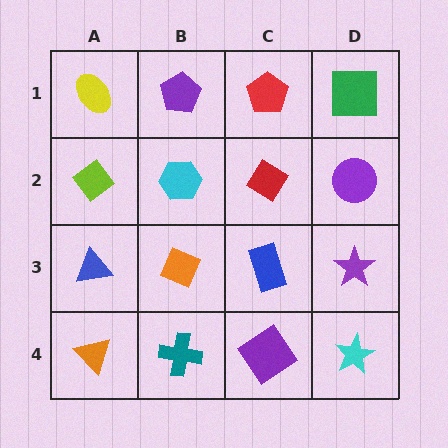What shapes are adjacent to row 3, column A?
A lime diamond (row 2, column A), an orange triangle (row 4, column A), an orange diamond (row 3, column B).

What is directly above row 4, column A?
A blue triangle.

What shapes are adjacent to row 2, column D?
A green square (row 1, column D), a purple star (row 3, column D), a red diamond (row 2, column C).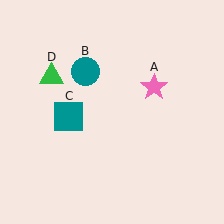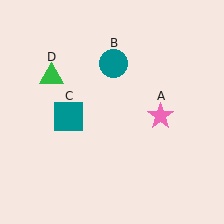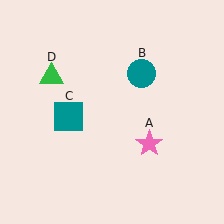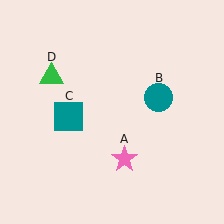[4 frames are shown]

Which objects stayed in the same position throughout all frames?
Teal square (object C) and green triangle (object D) remained stationary.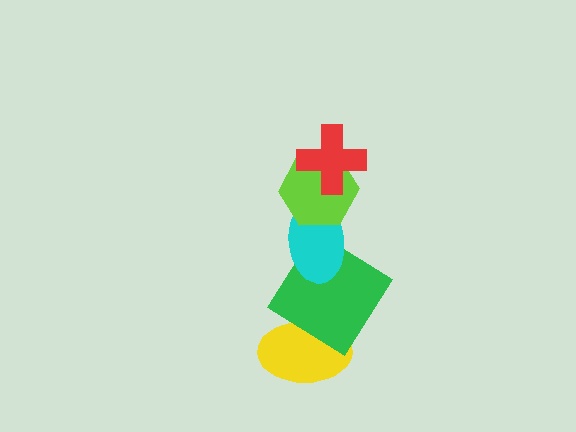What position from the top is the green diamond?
The green diamond is 4th from the top.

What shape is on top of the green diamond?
The cyan ellipse is on top of the green diamond.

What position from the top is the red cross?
The red cross is 1st from the top.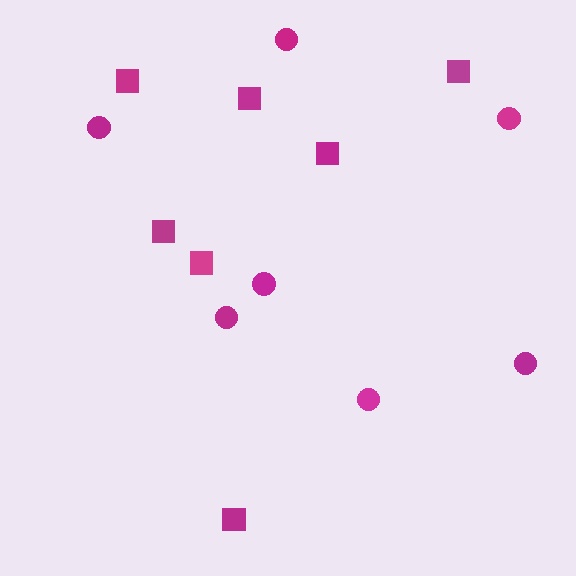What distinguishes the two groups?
There are 2 groups: one group of squares (7) and one group of circles (7).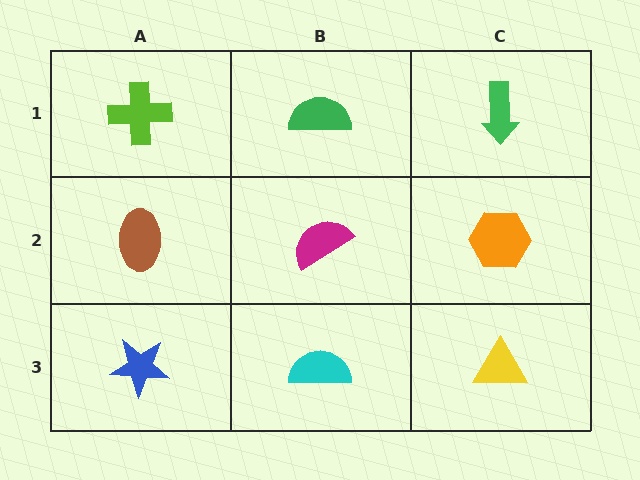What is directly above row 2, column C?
A green arrow.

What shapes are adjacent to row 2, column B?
A green semicircle (row 1, column B), a cyan semicircle (row 3, column B), a brown ellipse (row 2, column A), an orange hexagon (row 2, column C).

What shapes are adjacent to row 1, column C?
An orange hexagon (row 2, column C), a green semicircle (row 1, column B).